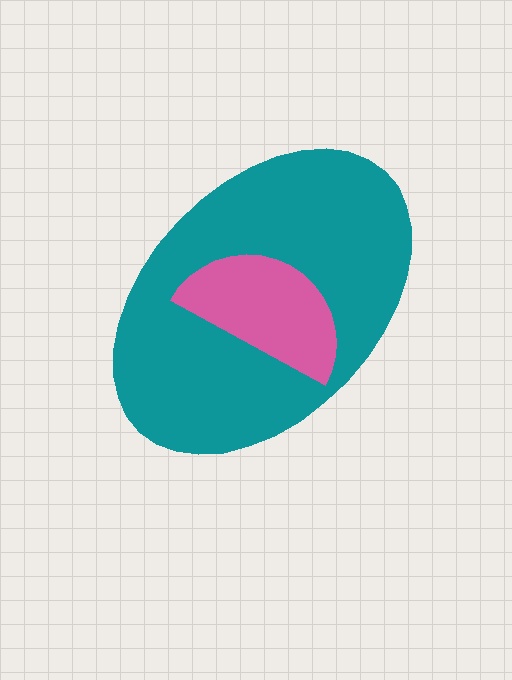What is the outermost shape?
The teal ellipse.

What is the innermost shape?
The pink semicircle.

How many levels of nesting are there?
2.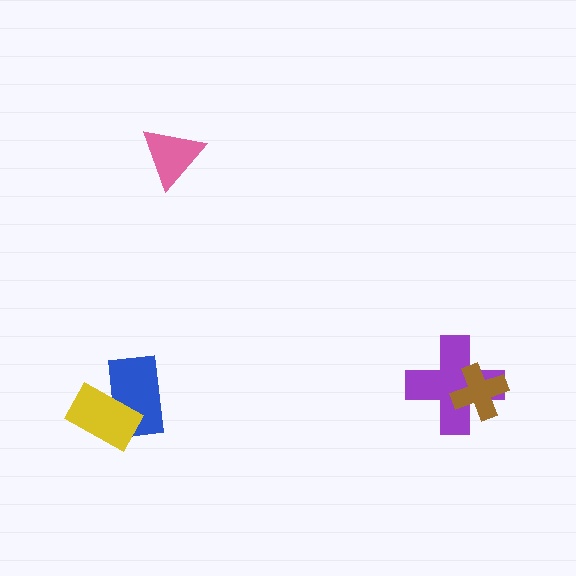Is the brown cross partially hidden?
No, no other shape covers it.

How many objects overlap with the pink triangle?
0 objects overlap with the pink triangle.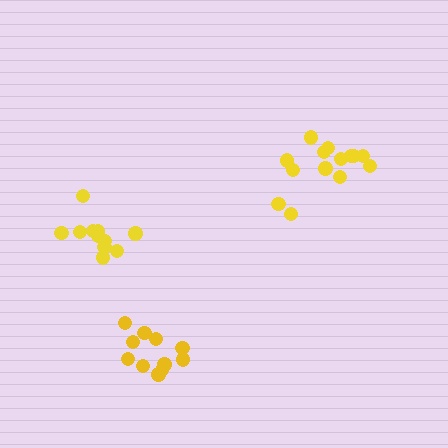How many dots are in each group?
Group 1: 14 dots, Group 2: 11 dots, Group 3: 11 dots (36 total).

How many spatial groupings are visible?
There are 3 spatial groupings.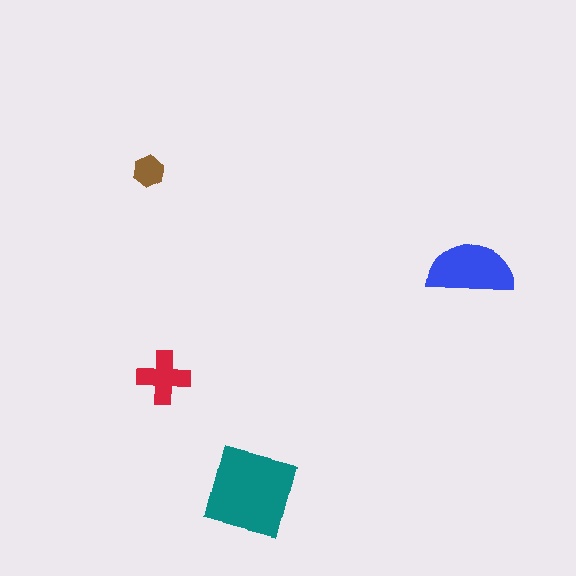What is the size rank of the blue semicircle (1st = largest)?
2nd.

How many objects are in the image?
There are 4 objects in the image.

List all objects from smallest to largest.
The brown hexagon, the red cross, the blue semicircle, the teal square.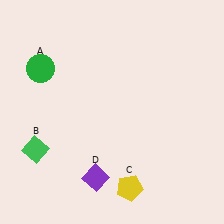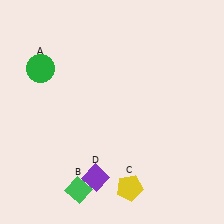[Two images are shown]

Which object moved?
The green diamond (B) moved right.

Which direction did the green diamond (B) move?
The green diamond (B) moved right.